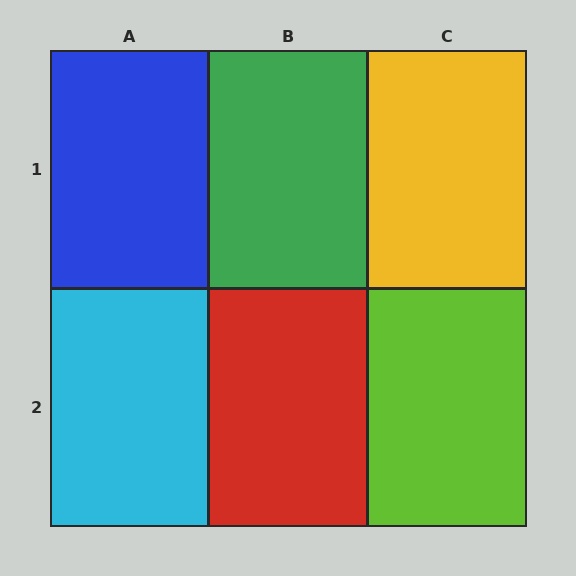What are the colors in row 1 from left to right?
Blue, green, yellow.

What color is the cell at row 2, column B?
Red.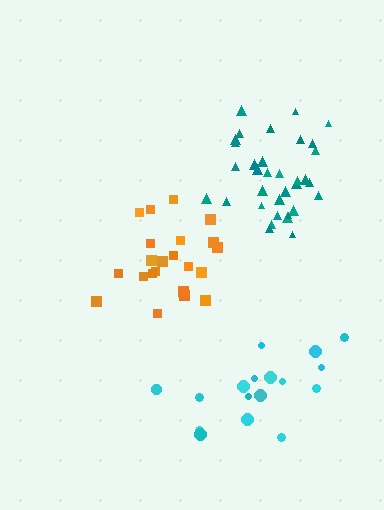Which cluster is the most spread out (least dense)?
Cyan.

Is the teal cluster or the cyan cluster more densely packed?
Teal.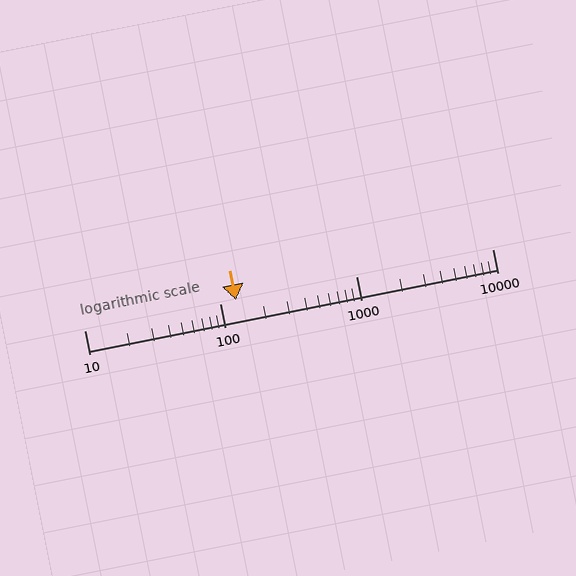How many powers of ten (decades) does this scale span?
The scale spans 3 decades, from 10 to 10000.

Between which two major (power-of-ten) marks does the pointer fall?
The pointer is between 100 and 1000.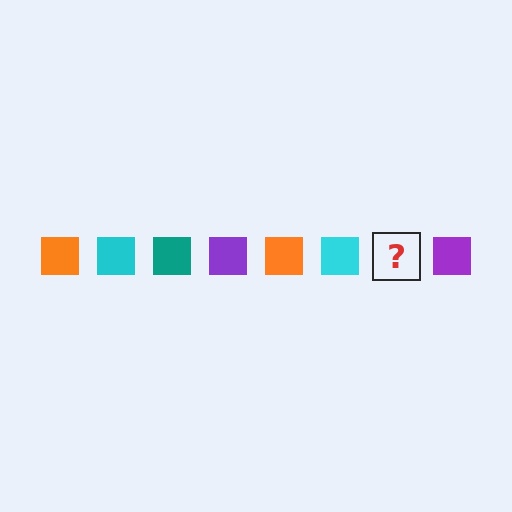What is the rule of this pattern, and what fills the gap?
The rule is that the pattern cycles through orange, cyan, teal, purple squares. The gap should be filled with a teal square.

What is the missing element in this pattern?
The missing element is a teal square.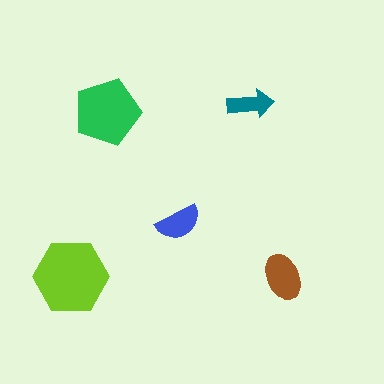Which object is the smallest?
The teal arrow.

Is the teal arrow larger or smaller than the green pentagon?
Smaller.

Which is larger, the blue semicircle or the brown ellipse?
The brown ellipse.